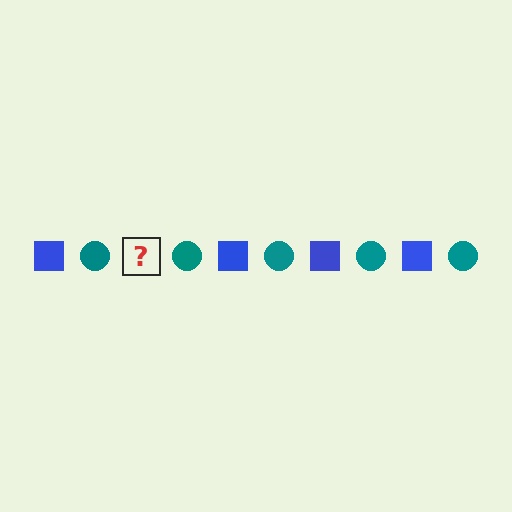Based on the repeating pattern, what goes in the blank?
The blank should be a blue square.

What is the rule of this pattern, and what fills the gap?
The rule is that the pattern alternates between blue square and teal circle. The gap should be filled with a blue square.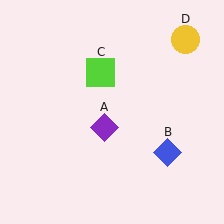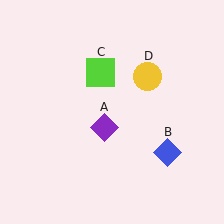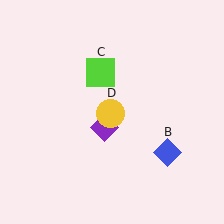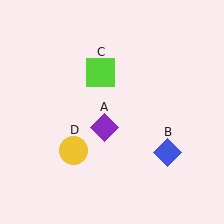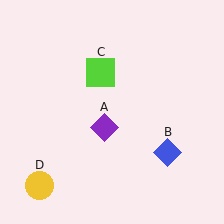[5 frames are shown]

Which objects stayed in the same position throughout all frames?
Purple diamond (object A) and blue diamond (object B) and lime square (object C) remained stationary.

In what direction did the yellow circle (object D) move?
The yellow circle (object D) moved down and to the left.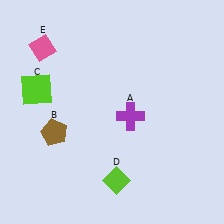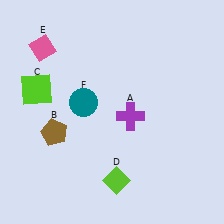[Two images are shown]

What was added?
A teal circle (F) was added in Image 2.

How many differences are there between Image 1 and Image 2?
There is 1 difference between the two images.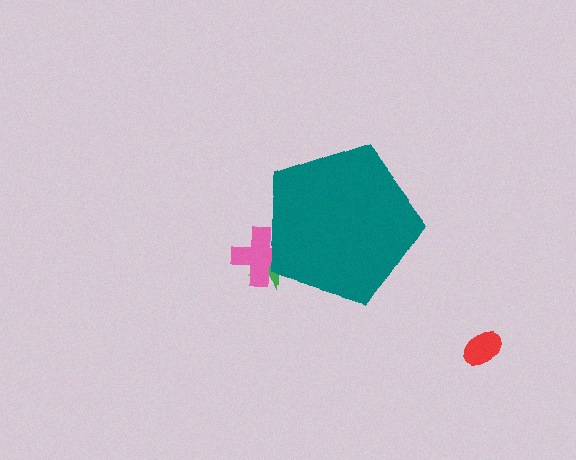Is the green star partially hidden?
Yes, the green star is partially hidden behind the teal pentagon.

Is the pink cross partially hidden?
Yes, the pink cross is partially hidden behind the teal pentagon.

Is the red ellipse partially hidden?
No, the red ellipse is fully visible.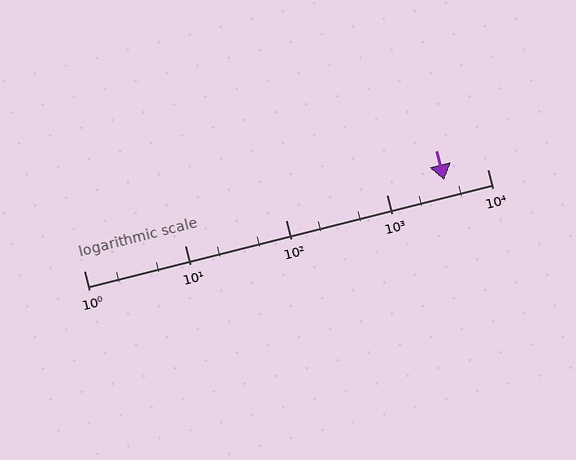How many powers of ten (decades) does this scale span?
The scale spans 4 decades, from 1 to 10000.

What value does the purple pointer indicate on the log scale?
The pointer indicates approximately 3700.